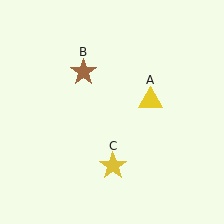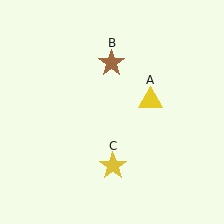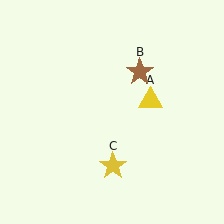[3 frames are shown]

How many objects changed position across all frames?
1 object changed position: brown star (object B).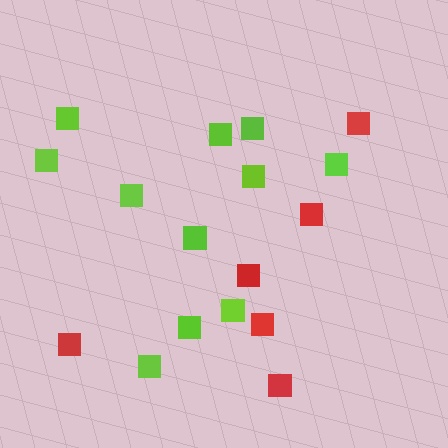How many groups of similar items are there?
There are 2 groups: one group of red squares (6) and one group of lime squares (11).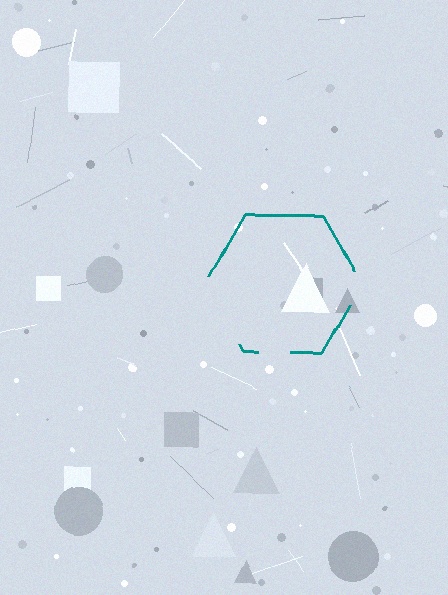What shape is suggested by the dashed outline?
The dashed outline suggests a hexagon.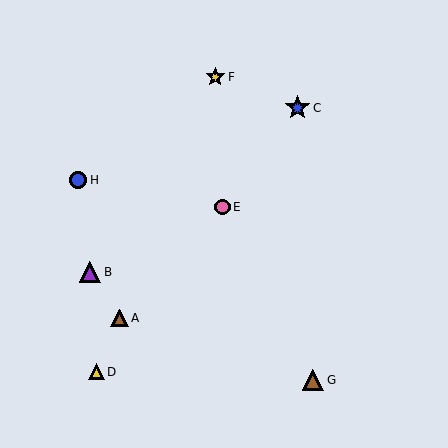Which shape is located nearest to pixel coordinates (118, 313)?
The brown triangle (labeled A) at (120, 318) is nearest to that location.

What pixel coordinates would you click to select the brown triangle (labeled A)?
Click at (120, 318) to select the brown triangle A.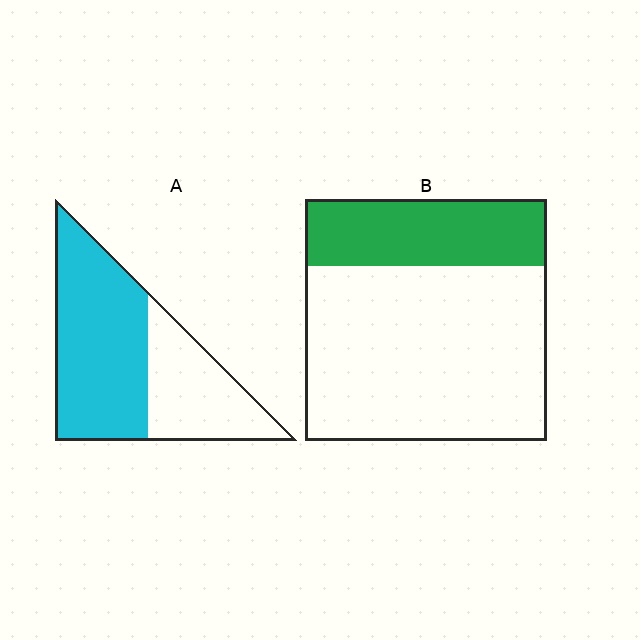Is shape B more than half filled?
No.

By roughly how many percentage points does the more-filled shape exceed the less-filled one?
By roughly 35 percentage points (A over B).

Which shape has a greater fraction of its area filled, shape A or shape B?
Shape A.